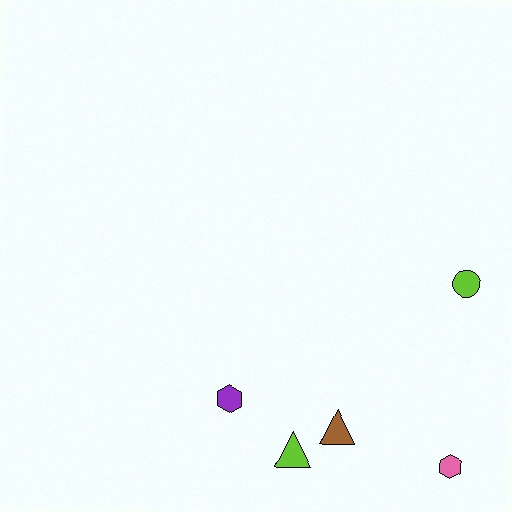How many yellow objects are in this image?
There are no yellow objects.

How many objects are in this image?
There are 5 objects.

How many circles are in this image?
There is 1 circle.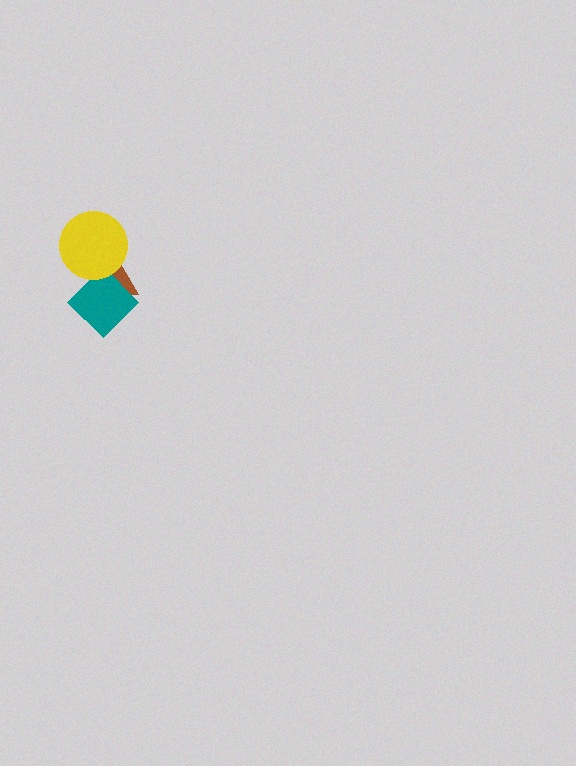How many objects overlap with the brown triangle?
2 objects overlap with the brown triangle.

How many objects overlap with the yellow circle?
2 objects overlap with the yellow circle.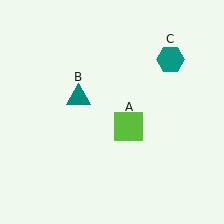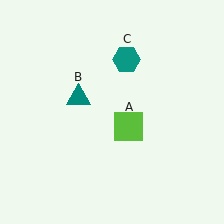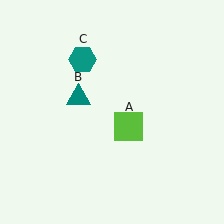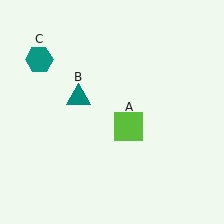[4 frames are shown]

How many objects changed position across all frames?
1 object changed position: teal hexagon (object C).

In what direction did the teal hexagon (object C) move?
The teal hexagon (object C) moved left.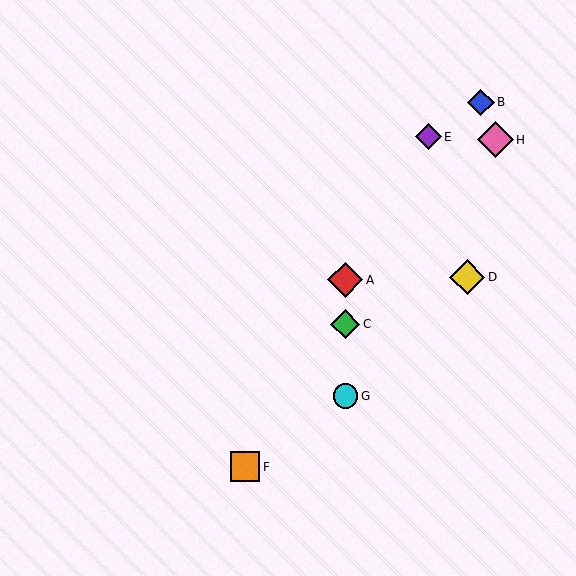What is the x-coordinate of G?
Object G is at x≈345.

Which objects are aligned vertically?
Objects A, C, G are aligned vertically.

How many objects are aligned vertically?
3 objects (A, C, G) are aligned vertically.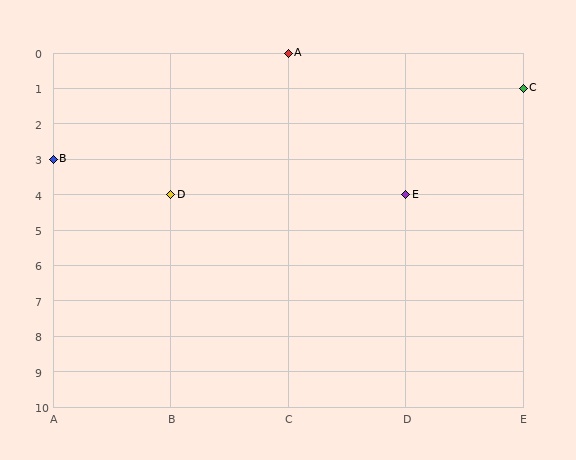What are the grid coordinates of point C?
Point C is at grid coordinates (E, 1).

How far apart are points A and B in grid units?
Points A and B are 2 columns and 3 rows apart (about 3.6 grid units diagonally).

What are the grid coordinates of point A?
Point A is at grid coordinates (C, 0).